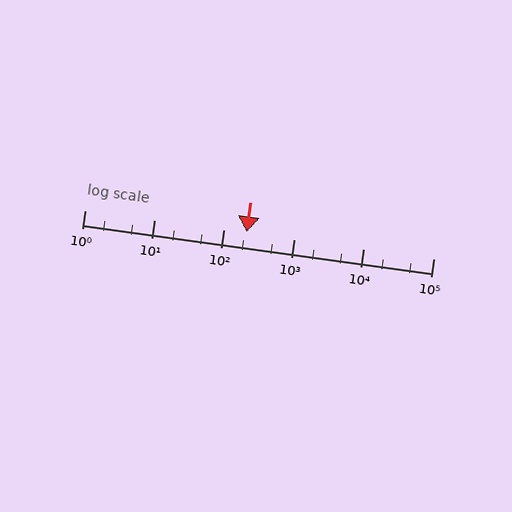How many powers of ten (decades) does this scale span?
The scale spans 5 decades, from 1 to 100000.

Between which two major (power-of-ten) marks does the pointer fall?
The pointer is between 100 and 1000.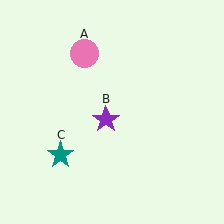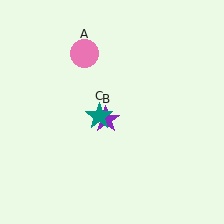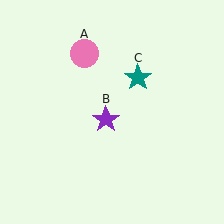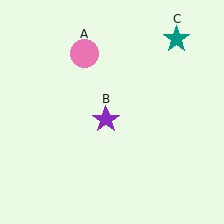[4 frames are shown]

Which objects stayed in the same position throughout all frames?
Pink circle (object A) and purple star (object B) remained stationary.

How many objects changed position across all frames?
1 object changed position: teal star (object C).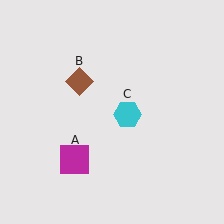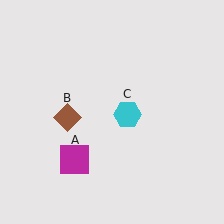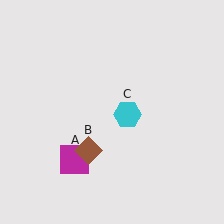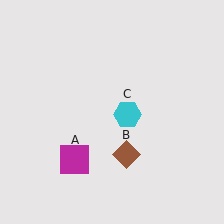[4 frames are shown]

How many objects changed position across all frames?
1 object changed position: brown diamond (object B).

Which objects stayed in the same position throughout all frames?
Magenta square (object A) and cyan hexagon (object C) remained stationary.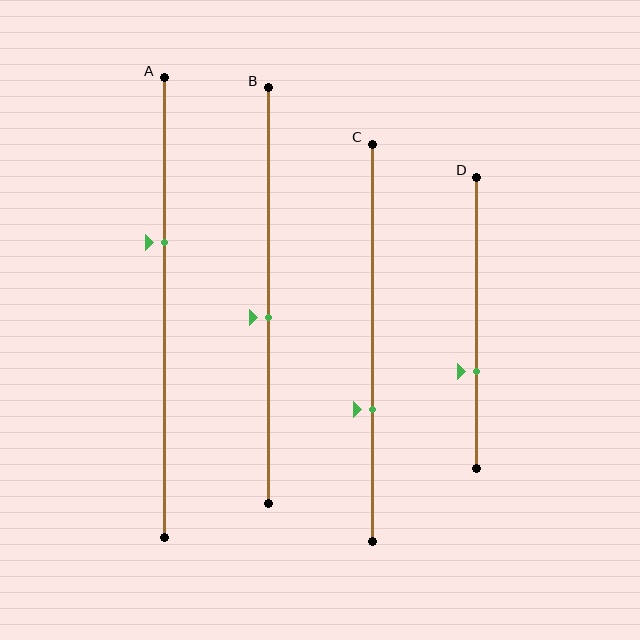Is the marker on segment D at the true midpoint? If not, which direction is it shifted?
No, the marker on segment D is shifted downward by about 17% of the segment length.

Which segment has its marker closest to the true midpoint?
Segment B has its marker closest to the true midpoint.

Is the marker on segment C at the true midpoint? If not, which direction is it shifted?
No, the marker on segment C is shifted downward by about 17% of the segment length.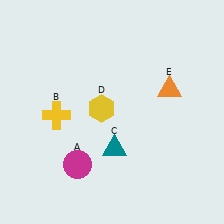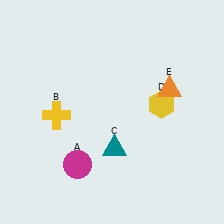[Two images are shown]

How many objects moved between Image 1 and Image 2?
1 object moved between the two images.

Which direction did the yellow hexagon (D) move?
The yellow hexagon (D) moved right.